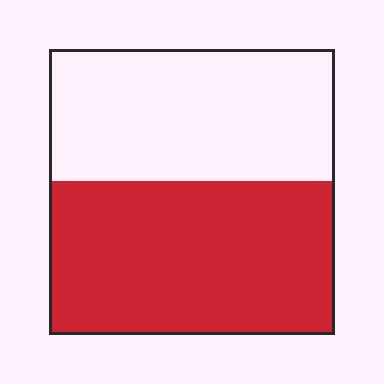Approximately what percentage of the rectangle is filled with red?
Approximately 55%.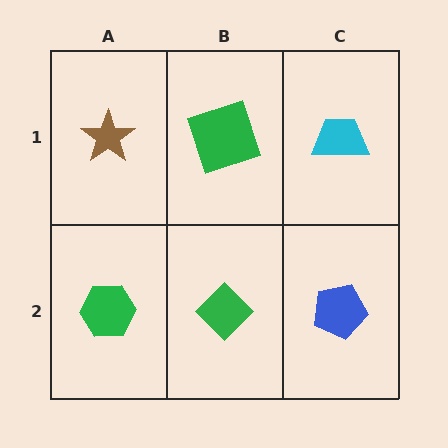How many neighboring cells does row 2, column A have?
2.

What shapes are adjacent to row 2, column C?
A cyan trapezoid (row 1, column C), a green diamond (row 2, column B).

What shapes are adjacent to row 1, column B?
A green diamond (row 2, column B), a brown star (row 1, column A), a cyan trapezoid (row 1, column C).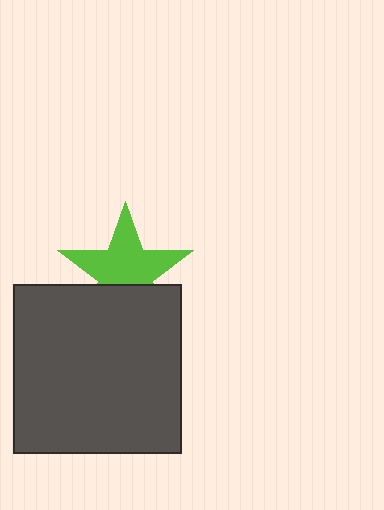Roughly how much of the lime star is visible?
Most of it is visible (roughly 66%).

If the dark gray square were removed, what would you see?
You would see the complete lime star.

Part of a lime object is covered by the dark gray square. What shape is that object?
It is a star.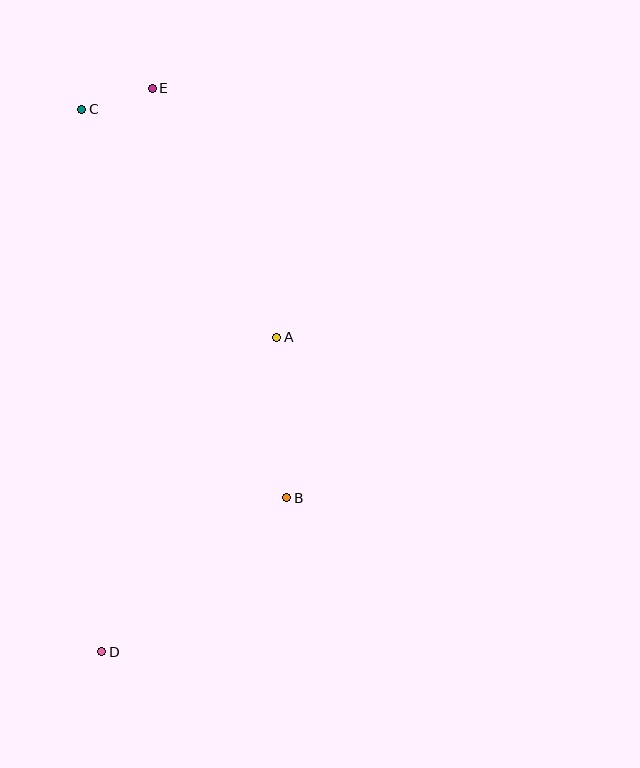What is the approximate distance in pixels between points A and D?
The distance between A and D is approximately 360 pixels.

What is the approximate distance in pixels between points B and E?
The distance between B and E is approximately 431 pixels.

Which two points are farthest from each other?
Points D and E are farthest from each other.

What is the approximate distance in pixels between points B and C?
The distance between B and C is approximately 440 pixels.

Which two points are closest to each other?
Points C and E are closest to each other.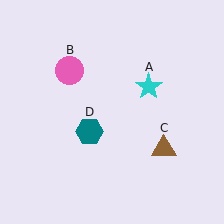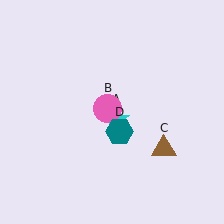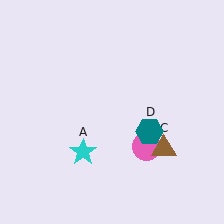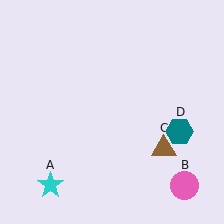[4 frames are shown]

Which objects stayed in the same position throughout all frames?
Brown triangle (object C) remained stationary.